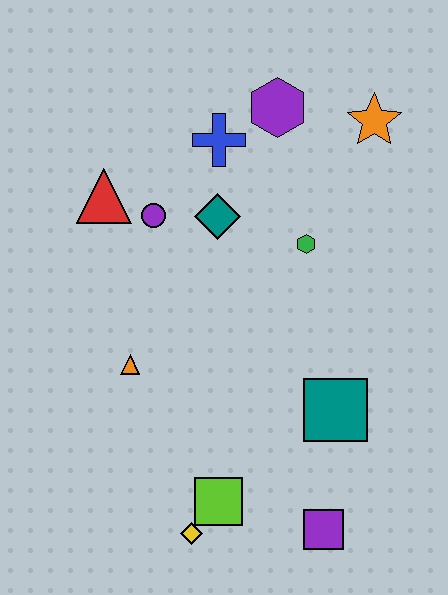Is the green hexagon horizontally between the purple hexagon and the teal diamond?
No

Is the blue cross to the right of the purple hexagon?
No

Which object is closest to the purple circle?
The red triangle is closest to the purple circle.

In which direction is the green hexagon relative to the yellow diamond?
The green hexagon is above the yellow diamond.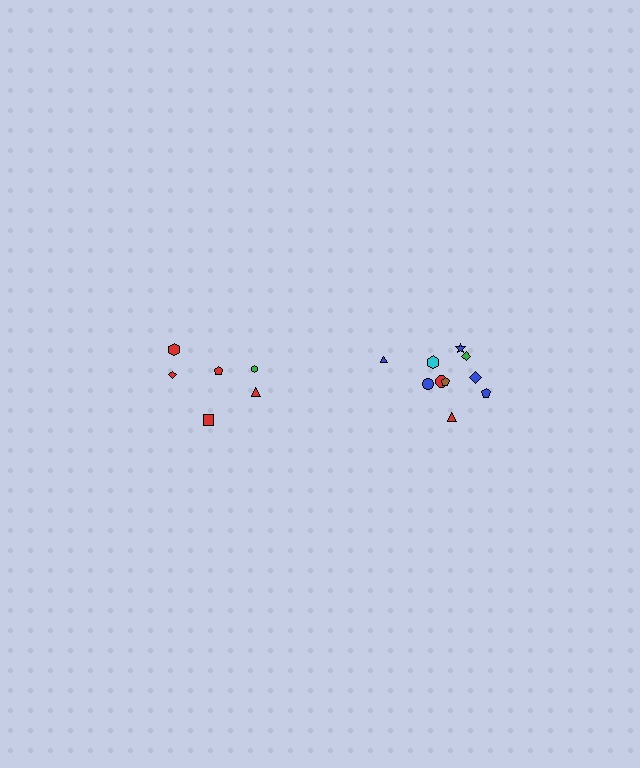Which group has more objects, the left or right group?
The right group.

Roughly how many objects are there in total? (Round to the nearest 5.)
Roughly 15 objects in total.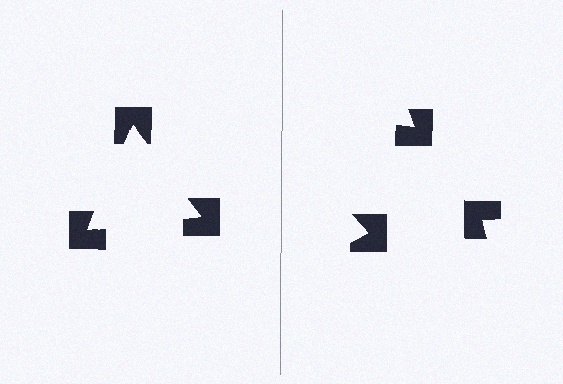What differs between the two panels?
The notched squares are positioned identically on both sides; only the wedge orientations differ. On the left they align to a triangle; on the right they are misaligned.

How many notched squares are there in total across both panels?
6 — 3 on each side.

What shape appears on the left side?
An illusory triangle.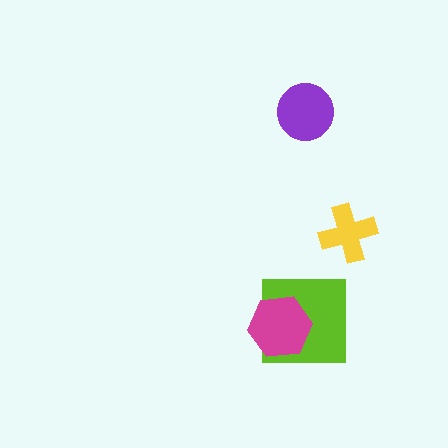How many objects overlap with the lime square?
1 object overlaps with the lime square.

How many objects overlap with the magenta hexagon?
1 object overlaps with the magenta hexagon.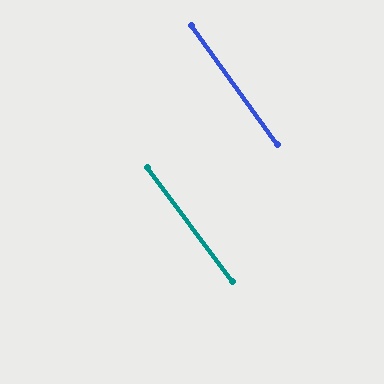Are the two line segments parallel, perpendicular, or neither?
Parallel — their directions differ by only 0.6°.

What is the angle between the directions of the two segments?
Approximately 1 degree.